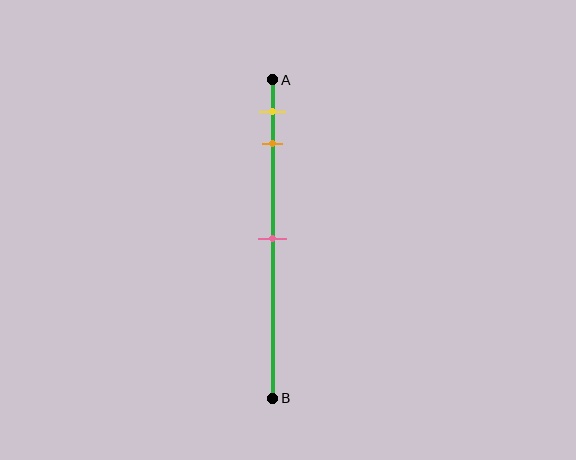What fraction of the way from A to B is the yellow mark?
The yellow mark is approximately 10% (0.1) of the way from A to B.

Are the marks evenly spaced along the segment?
No, the marks are not evenly spaced.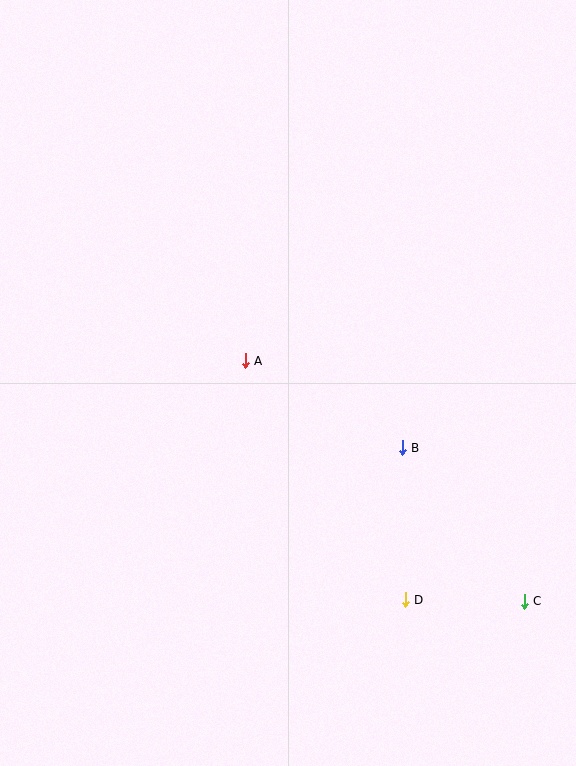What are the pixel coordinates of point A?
Point A is at (245, 361).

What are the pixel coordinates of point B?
Point B is at (402, 448).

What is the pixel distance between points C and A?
The distance between C and A is 368 pixels.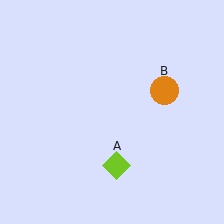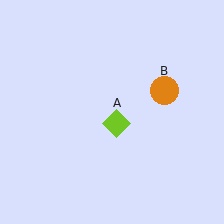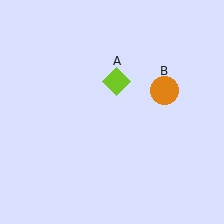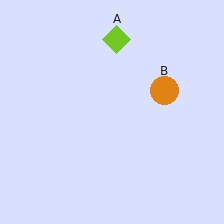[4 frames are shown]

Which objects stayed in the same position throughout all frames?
Orange circle (object B) remained stationary.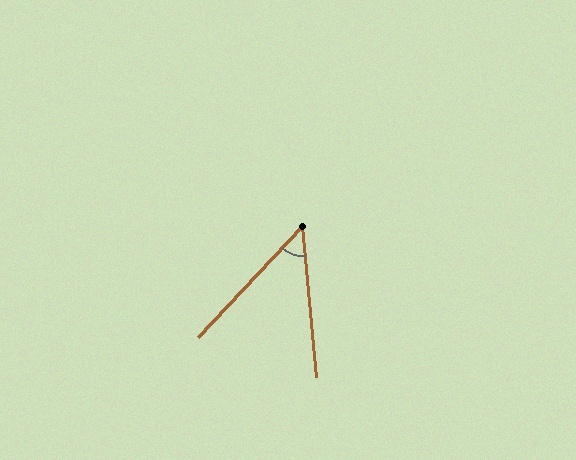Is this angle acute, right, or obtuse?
It is acute.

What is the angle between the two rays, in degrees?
Approximately 48 degrees.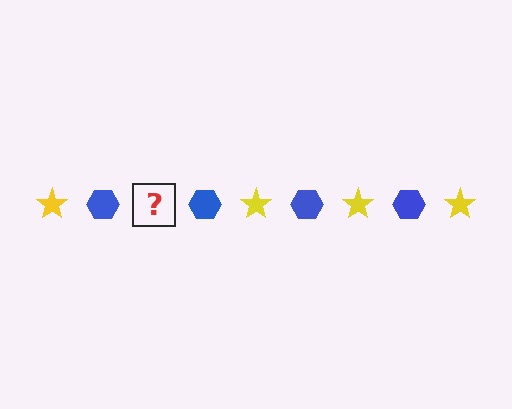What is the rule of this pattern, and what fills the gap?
The rule is that the pattern alternates between yellow star and blue hexagon. The gap should be filled with a yellow star.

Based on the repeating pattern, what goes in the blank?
The blank should be a yellow star.